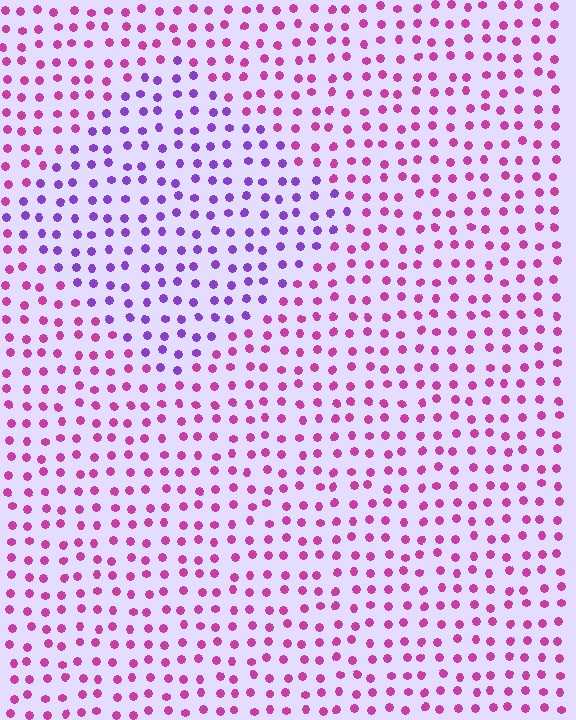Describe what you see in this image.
The image is filled with small magenta elements in a uniform arrangement. A diamond-shaped region is visible where the elements are tinted to a slightly different hue, forming a subtle color boundary.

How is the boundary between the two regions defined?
The boundary is defined purely by a slight shift in hue (about 44 degrees). Spacing, size, and orientation are identical on both sides.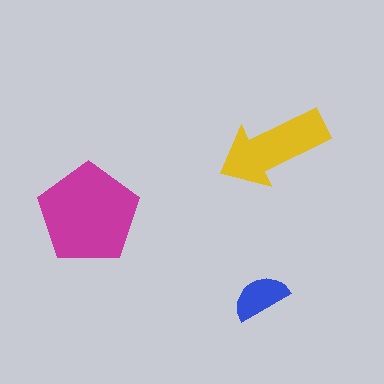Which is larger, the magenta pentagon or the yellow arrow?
The magenta pentagon.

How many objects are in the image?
There are 3 objects in the image.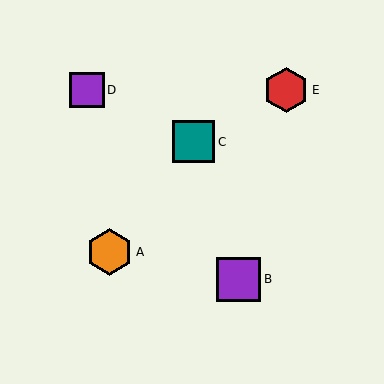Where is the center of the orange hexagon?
The center of the orange hexagon is at (109, 252).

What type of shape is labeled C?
Shape C is a teal square.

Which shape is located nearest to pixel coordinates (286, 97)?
The red hexagon (labeled E) at (286, 90) is nearest to that location.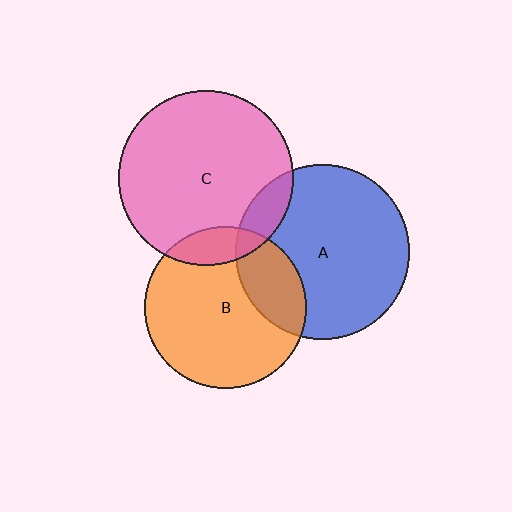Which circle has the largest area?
Circle C (pink).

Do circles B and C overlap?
Yes.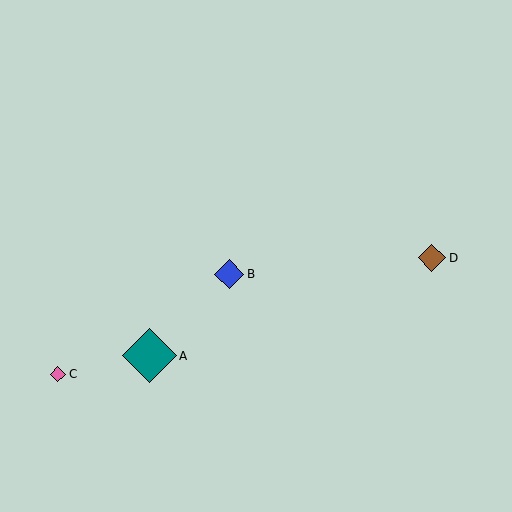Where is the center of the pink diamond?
The center of the pink diamond is at (58, 374).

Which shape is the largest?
The teal diamond (labeled A) is the largest.